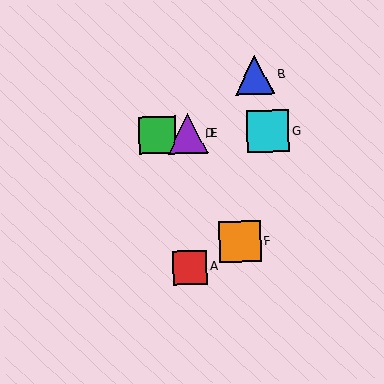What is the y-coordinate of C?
Object C is at y≈135.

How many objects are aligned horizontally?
4 objects (C, D, E, G) are aligned horizontally.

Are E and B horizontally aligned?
No, E is at y≈134 and B is at y≈75.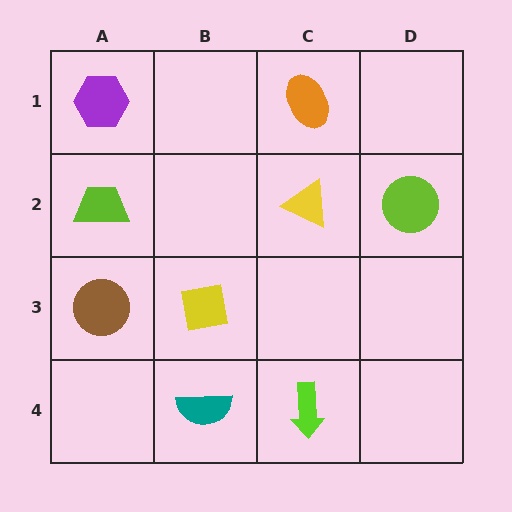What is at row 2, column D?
A lime circle.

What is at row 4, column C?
A lime arrow.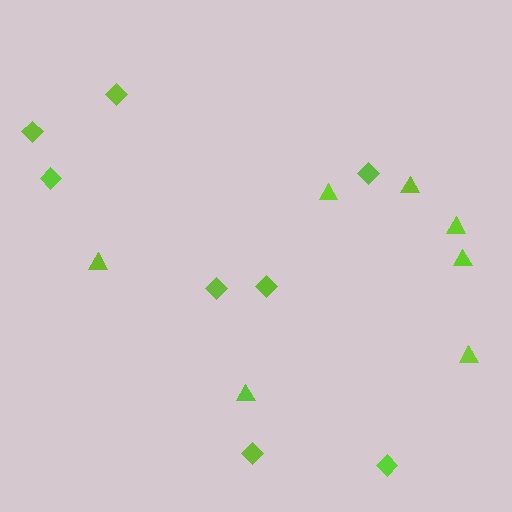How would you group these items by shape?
There are 2 groups: one group of diamonds (8) and one group of triangles (7).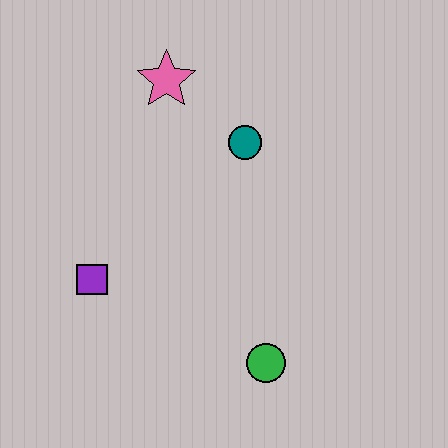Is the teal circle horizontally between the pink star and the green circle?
Yes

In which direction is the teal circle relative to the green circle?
The teal circle is above the green circle.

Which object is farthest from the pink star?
The green circle is farthest from the pink star.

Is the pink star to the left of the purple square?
No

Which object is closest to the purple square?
The green circle is closest to the purple square.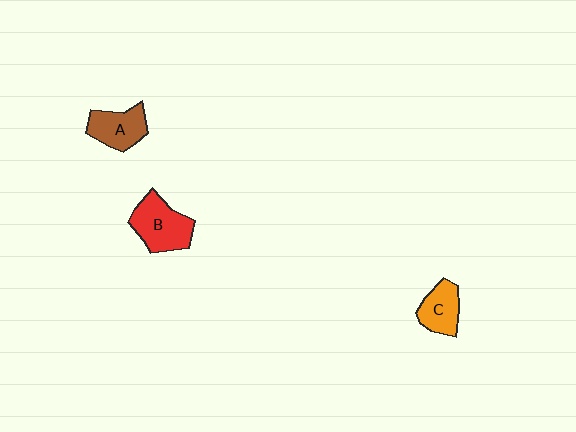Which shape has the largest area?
Shape B (red).